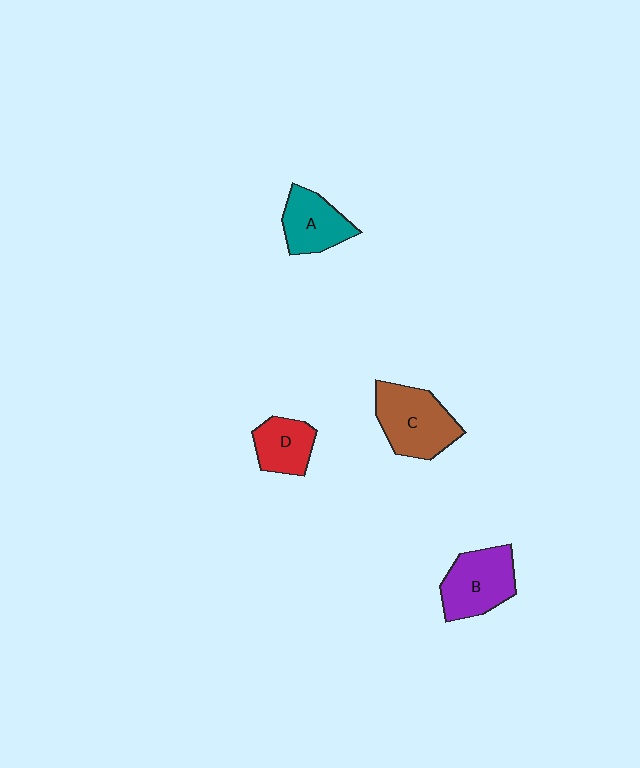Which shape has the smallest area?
Shape D (red).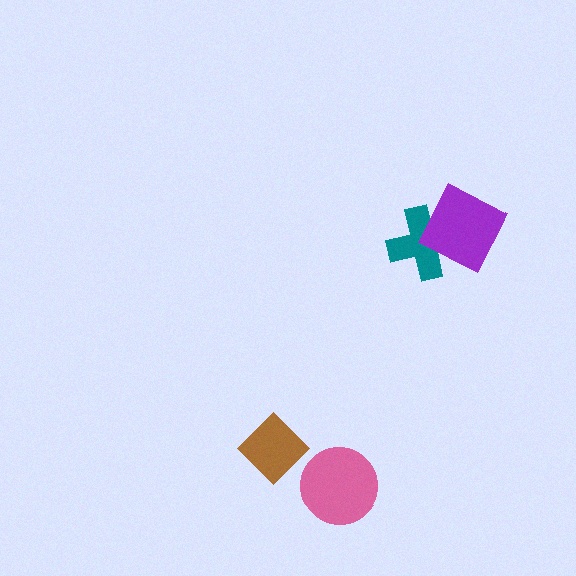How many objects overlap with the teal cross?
1 object overlaps with the teal cross.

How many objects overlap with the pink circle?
0 objects overlap with the pink circle.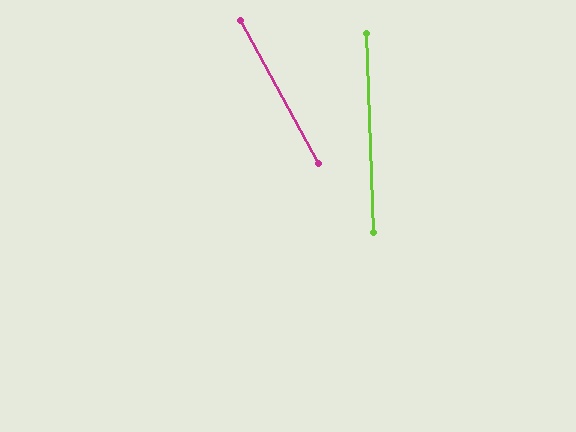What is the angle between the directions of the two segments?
Approximately 27 degrees.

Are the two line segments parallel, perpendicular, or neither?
Neither parallel nor perpendicular — they differ by about 27°.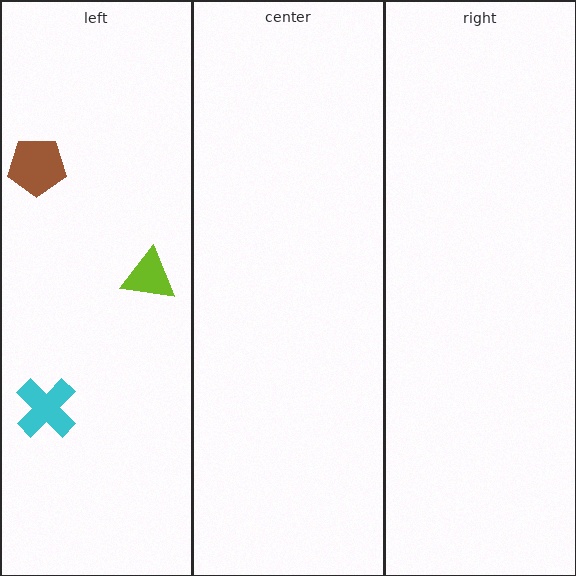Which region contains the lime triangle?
The left region.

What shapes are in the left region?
The lime triangle, the cyan cross, the brown pentagon.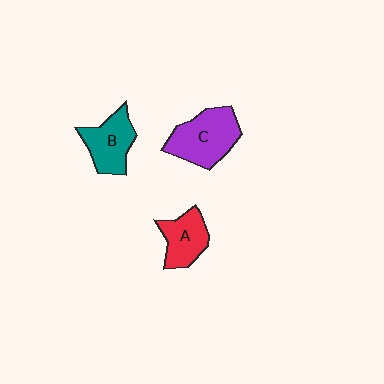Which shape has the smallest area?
Shape A (red).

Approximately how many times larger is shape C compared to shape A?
Approximately 1.4 times.